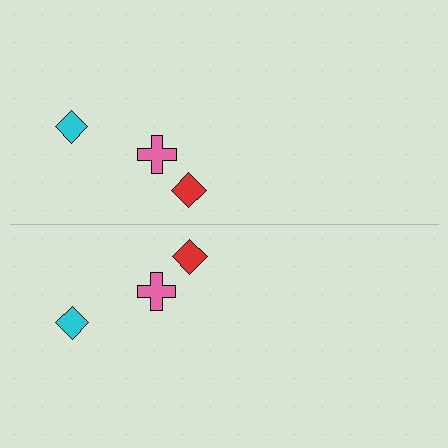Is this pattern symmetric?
Yes, this pattern has bilateral (reflection) symmetry.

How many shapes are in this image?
There are 6 shapes in this image.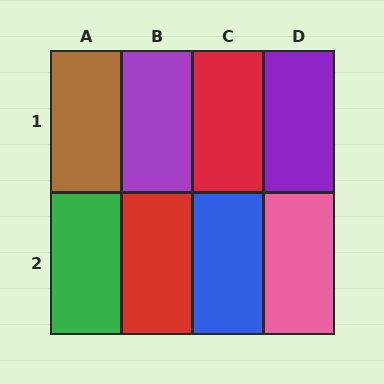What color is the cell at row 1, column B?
Purple.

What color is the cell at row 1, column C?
Red.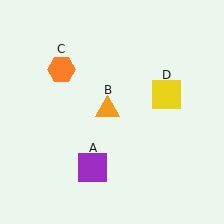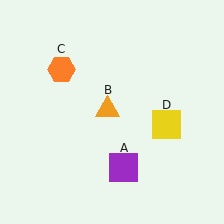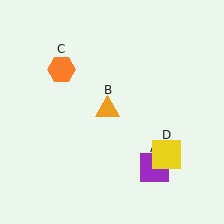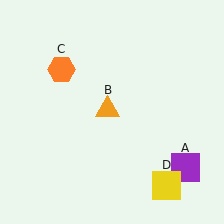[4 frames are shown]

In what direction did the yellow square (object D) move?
The yellow square (object D) moved down.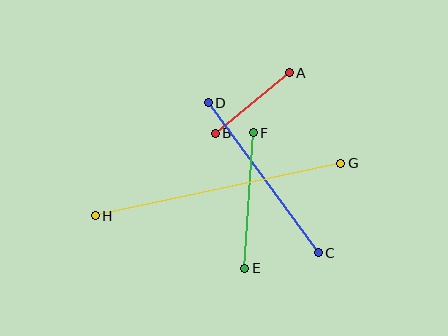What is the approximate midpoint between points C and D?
The midpoint is at approximately (263, 178) pixels.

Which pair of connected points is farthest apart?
Points G and H are farthest apart.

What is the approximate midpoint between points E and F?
The midpoint is at approximately (249, 201) pixels.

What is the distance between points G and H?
The distance is approximately 251 pixels.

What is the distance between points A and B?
The distance is approximately 95 pixels.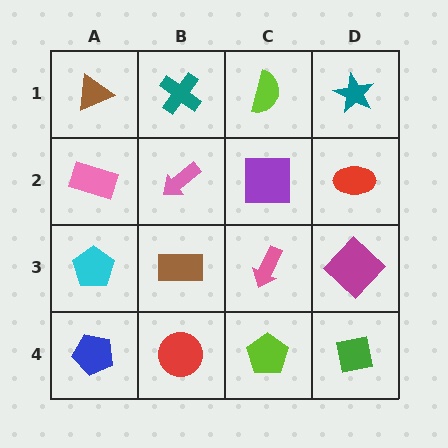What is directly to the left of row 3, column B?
A cyan pentagon.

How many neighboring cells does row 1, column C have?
3.